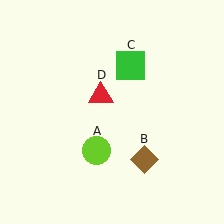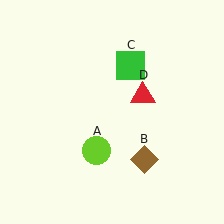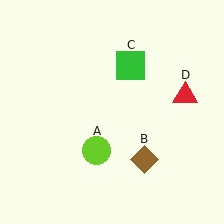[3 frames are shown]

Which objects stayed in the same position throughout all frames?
Lime circle (object A) and brown diamond (object B) and green square (object C) remained stationary.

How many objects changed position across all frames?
1 object changed position: red triangle (object D).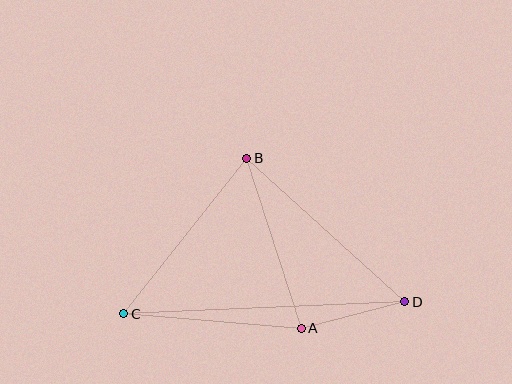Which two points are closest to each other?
Points A and D are closest to each other.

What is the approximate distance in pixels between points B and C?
The distance between B and C is approximately 198 pixels.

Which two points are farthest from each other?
Points C and D are farthest from each other.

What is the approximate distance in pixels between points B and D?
The distance between B and D is approximately 214 pixels.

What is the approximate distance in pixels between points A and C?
The distance between A and C is approximately 178 pixels.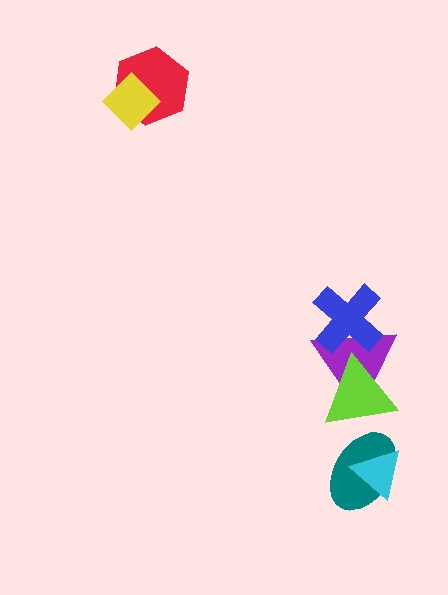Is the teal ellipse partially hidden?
Yes, it is partially covered by another shape.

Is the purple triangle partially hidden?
Yes, it is partially covered by another shape.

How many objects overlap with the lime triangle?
2 objects overlap with the lime triangle.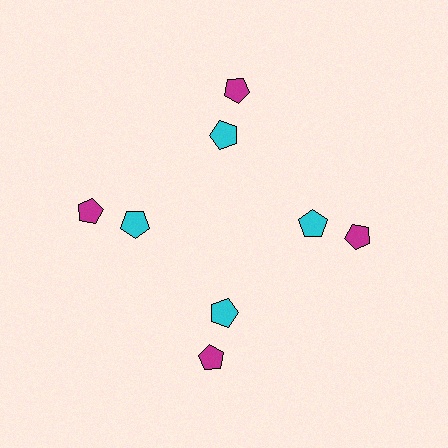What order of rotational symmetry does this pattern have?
This pattern has 4-fold rotational symmetry.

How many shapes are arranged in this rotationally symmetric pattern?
There are 8 shapes, arranged in 4 groups of 2.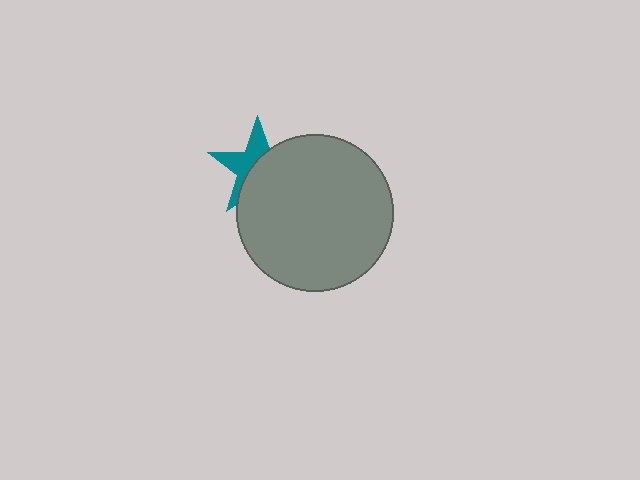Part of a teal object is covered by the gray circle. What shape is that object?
It is a star.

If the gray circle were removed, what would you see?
You would see the complete teal star.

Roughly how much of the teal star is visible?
A small part of it is visible (roughly 44%).